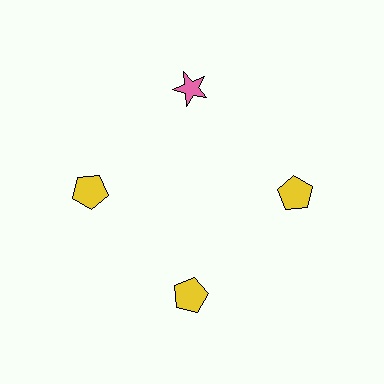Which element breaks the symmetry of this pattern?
The pink star at roughly the 12 o'clock position breaks the symmetry. All other shapes are yellow pentagons.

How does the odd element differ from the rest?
It differs in both color (pink instead of yellow) and shape (star instead of pentagon).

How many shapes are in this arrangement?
There are 4 shapes arranged in a ring pattern.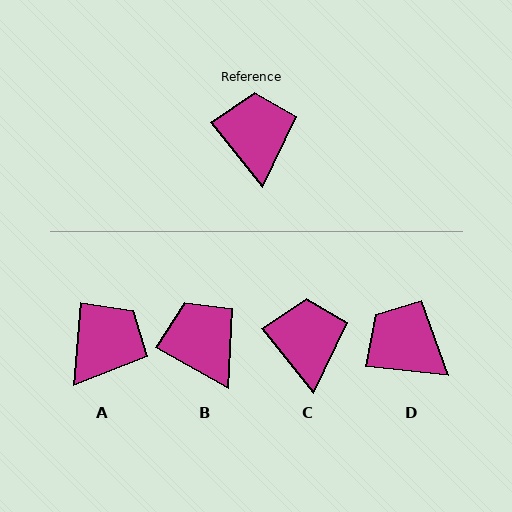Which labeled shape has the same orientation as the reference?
C.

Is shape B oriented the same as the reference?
No, it is off by about 22 degrees.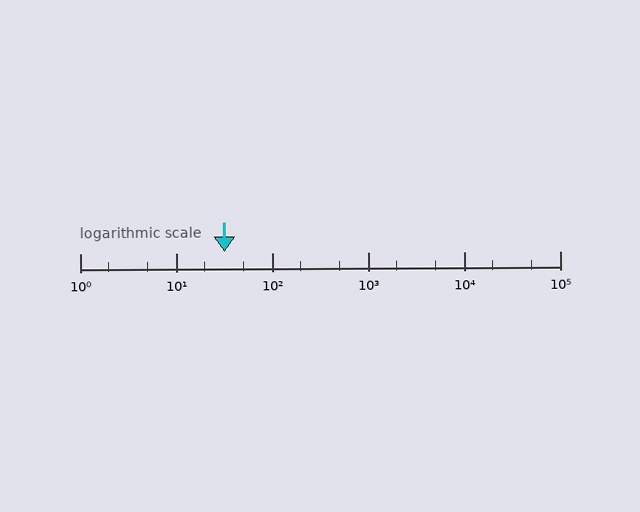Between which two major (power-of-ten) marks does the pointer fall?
The pointer is between 10 and 100.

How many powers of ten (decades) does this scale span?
The scale spans 5 decades, from 1 to 100000.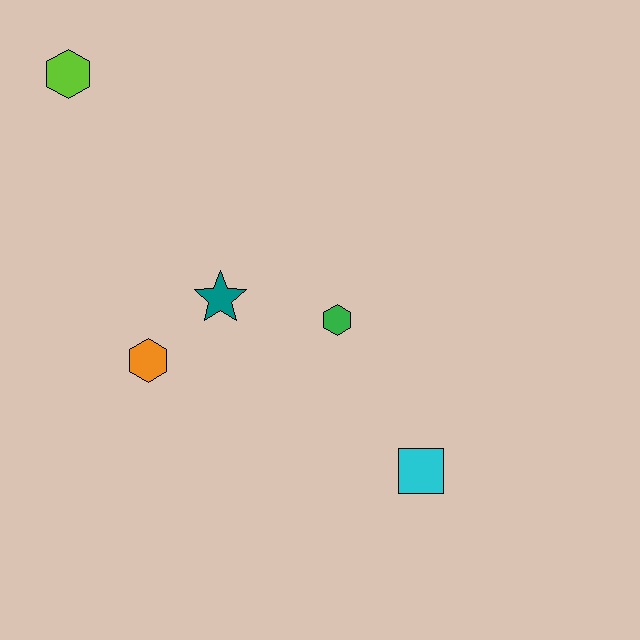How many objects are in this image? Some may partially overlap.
There are 5 objects.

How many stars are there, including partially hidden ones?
There is 1 star.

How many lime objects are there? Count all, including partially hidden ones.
There is 1 lime object.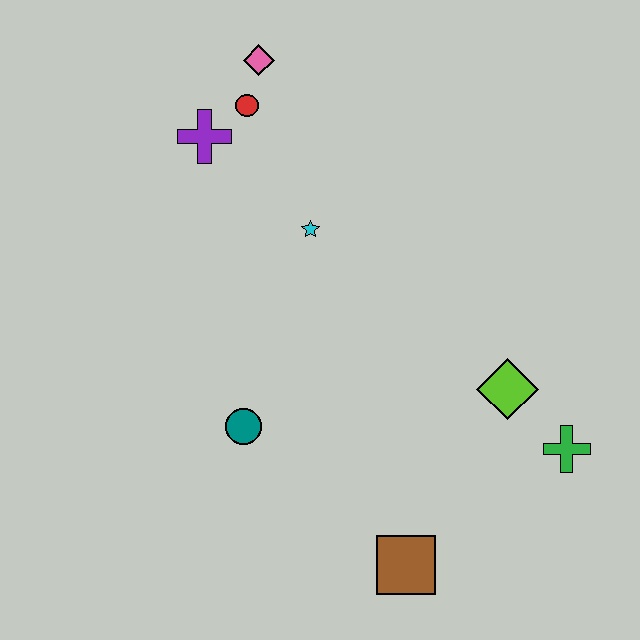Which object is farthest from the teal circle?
The pink diamond is farthest from the teal circle.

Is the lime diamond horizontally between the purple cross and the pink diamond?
No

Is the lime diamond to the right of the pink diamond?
Yes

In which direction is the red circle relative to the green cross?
The red circle is above the green cross.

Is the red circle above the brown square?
Yes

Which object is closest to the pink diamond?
The red circle is closest to the pink diamond.